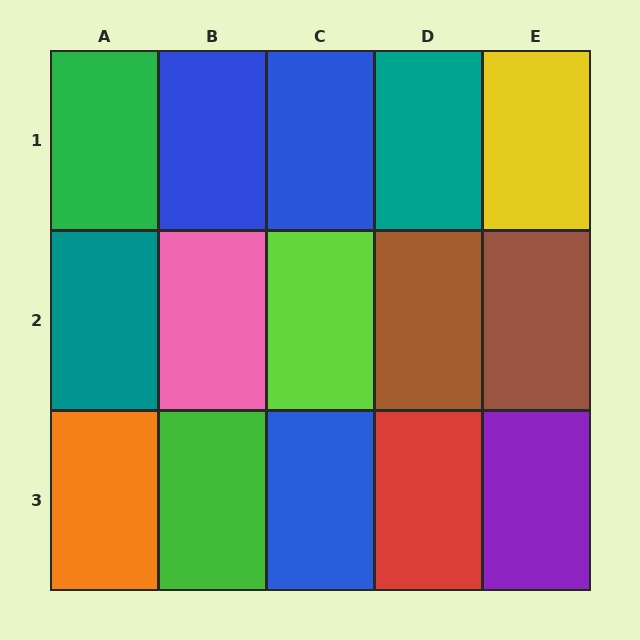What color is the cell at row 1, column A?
Green.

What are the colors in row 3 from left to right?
Orange, green, blue, red, purple.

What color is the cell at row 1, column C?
Blue.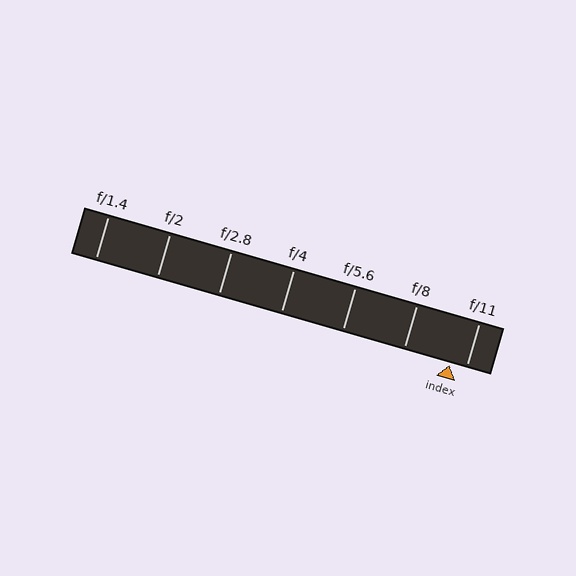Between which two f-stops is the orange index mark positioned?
The index mark is between f/8 and f/11.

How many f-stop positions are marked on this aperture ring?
There are 7 f-stop positions marked.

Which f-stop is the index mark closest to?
The index mark is closest to f/11.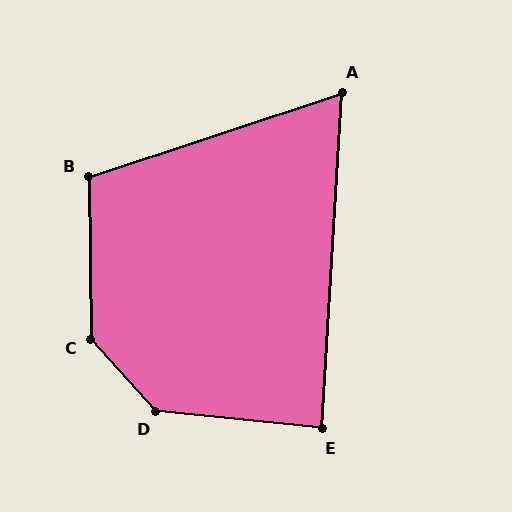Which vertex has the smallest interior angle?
A, at approximately 68 degrees.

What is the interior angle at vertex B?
Approximately 108 degrees (obtuse).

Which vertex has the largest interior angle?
C, at approximately 139 degrees.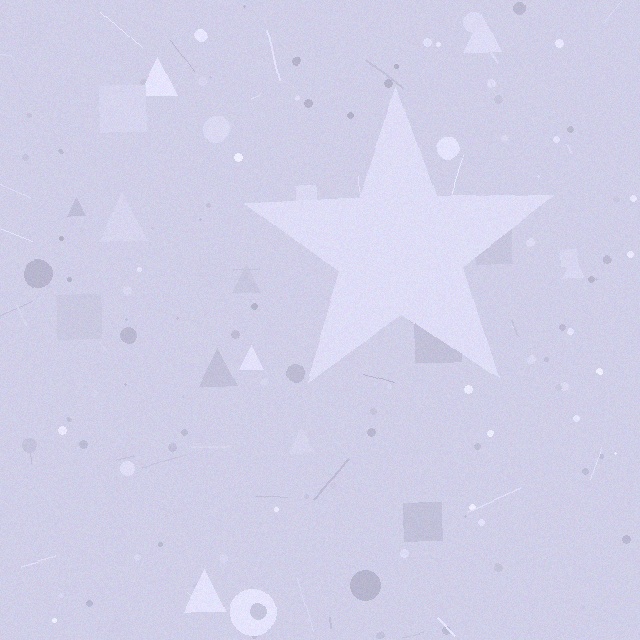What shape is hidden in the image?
A star is hidden in the image.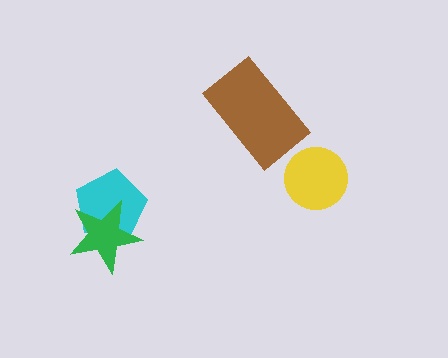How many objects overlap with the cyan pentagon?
1 object overlaps with the cyan pentagon.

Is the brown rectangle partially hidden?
No, no other shape covers it.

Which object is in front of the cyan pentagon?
The green star is in front of the cyan pentagon.